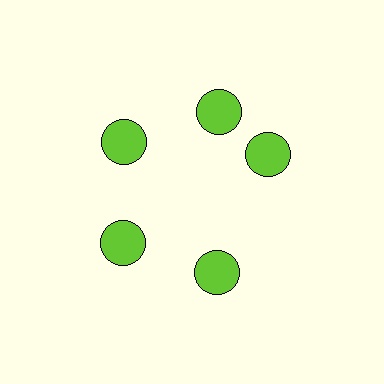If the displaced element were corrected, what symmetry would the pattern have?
It would have 5-fold rotational symmetry — the pattern would map onto itself every 72 degrees.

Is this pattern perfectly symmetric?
No. The 5 lime circles are arranged in a ring, but one element near the 3 o'clock position is rotated out of alignment along the ring, breaking the 5-fold rotational symmetry.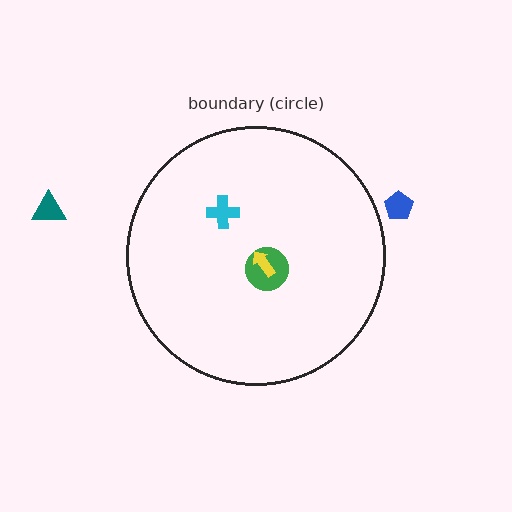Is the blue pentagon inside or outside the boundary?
Outside.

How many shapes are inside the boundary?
3 inside, 2 outside.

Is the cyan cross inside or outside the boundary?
Inside.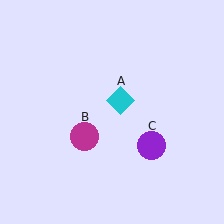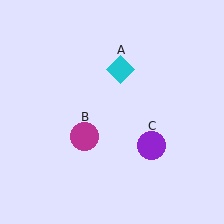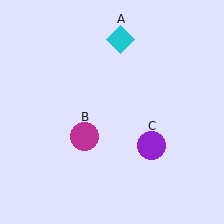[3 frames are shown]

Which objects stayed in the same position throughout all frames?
Magenta circle (object B) and purple circle (object C) remained stationary.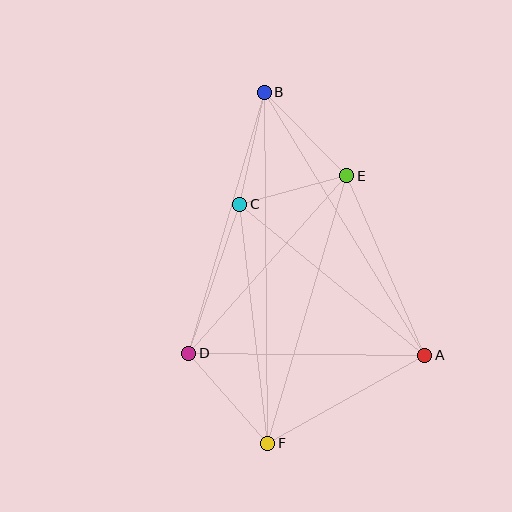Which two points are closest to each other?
Points C and E are closest to each other.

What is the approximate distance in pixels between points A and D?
The distance between A and D is approximately 236 pixels.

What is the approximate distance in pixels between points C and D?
The distance between C and D is approximately 158 pixels.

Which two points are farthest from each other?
Points B and F are farthest from each other.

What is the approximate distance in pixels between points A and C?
The distance between A and C is approximately 239 pixels.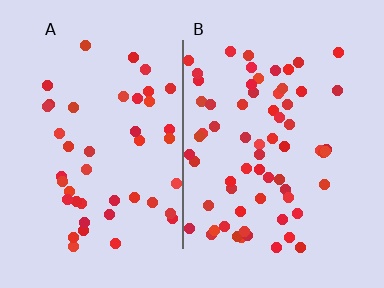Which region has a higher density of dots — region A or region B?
B (the right).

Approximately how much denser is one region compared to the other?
Approximately 1.5× — region B over region A.